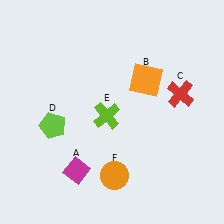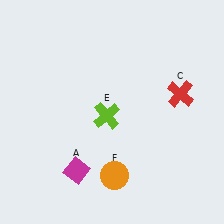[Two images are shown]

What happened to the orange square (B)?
The orange square (B) was removed in Image 2. It was in the top-right area of Image 1.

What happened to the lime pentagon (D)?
The lime pentagon (D) was removed in Image 2. It was in the bottom-left area of Image 1.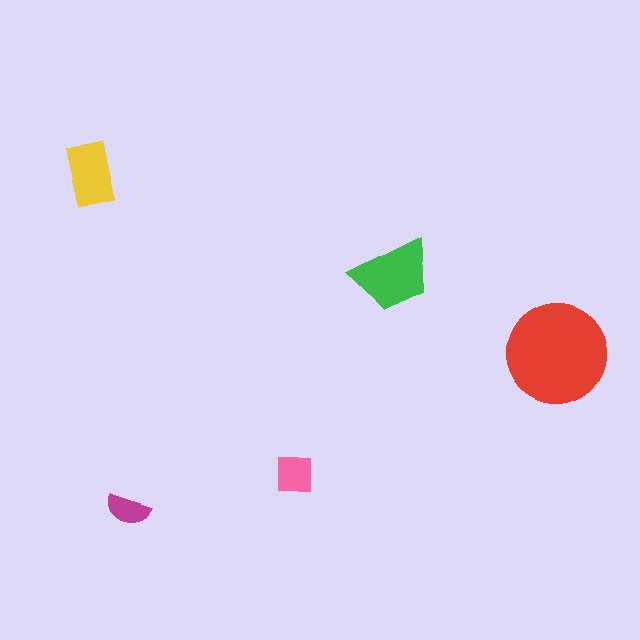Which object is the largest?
The red circle.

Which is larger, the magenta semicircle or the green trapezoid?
The green trapezoid.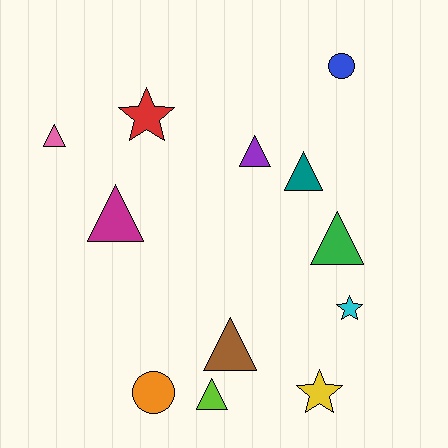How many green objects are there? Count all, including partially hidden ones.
There is 1 green object.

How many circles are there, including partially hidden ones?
There are 2 circles.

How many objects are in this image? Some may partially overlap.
There are 12 objects.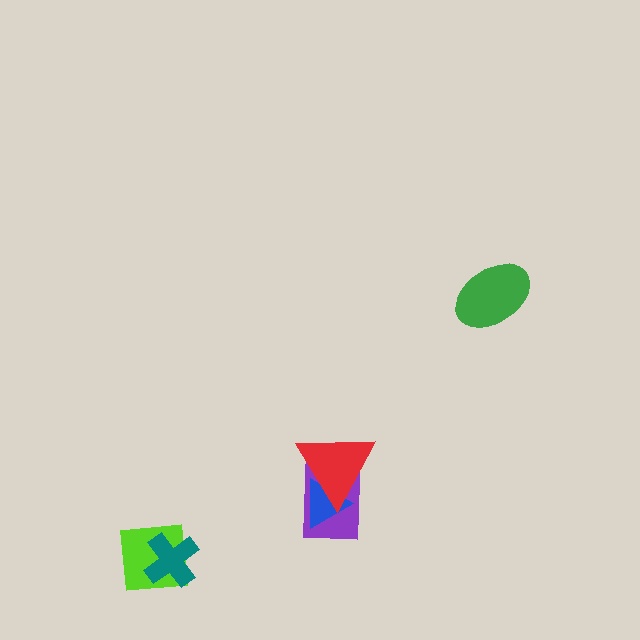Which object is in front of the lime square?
The teal cross is in front of the lime square.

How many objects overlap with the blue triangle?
2 objects overlap with the blue triangle.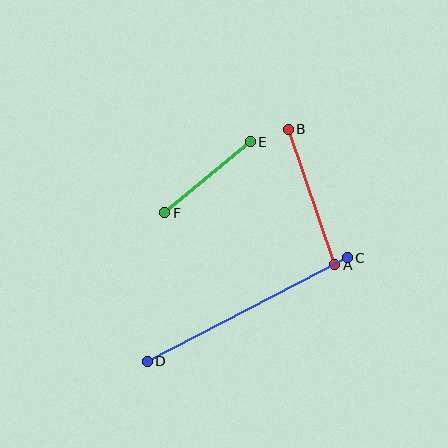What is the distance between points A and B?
The distance is approximately 143 pixels.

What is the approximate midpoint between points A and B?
The midpoint is at approximately (312, 197) pixels.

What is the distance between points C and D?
The distance is approximately 225 pixels.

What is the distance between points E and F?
The distance is approximately 111 pixels.